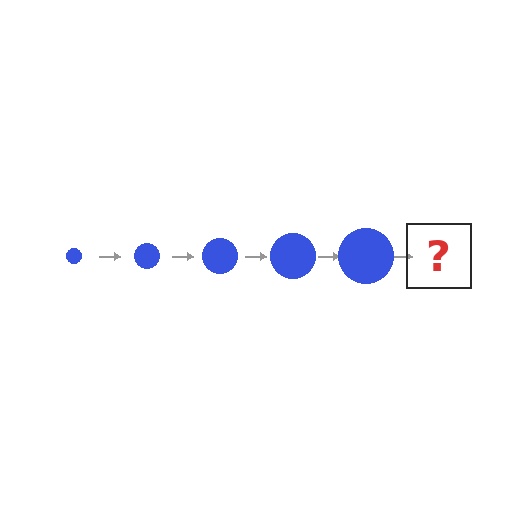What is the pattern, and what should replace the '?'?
The pattern is that the circle gets progressively larger each step. The '?' should be a blue circle, larger than the previous one.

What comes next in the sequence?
The next element should be a blue circle, larger than the previous one.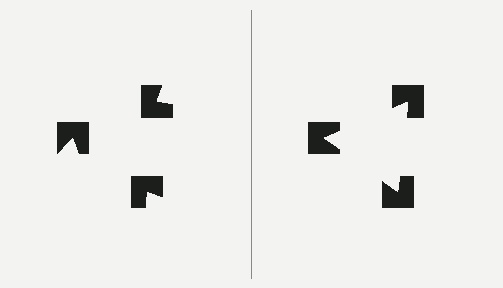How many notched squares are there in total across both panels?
6 — 3 on each side.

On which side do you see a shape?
An illusory triangle appears on the right side. On the left side the wedge cuts are rotated, so no coherent shape forms.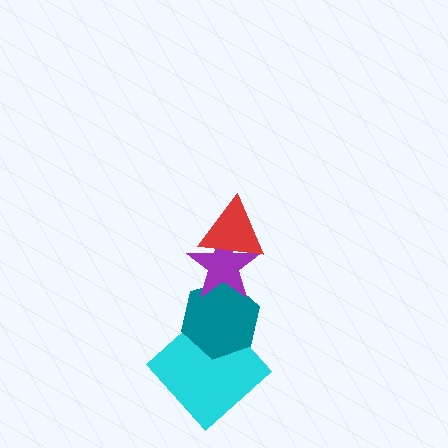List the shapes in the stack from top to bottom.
From top to bottom: the red triangle, the purple star, the teal hexagon, the cyan diamond.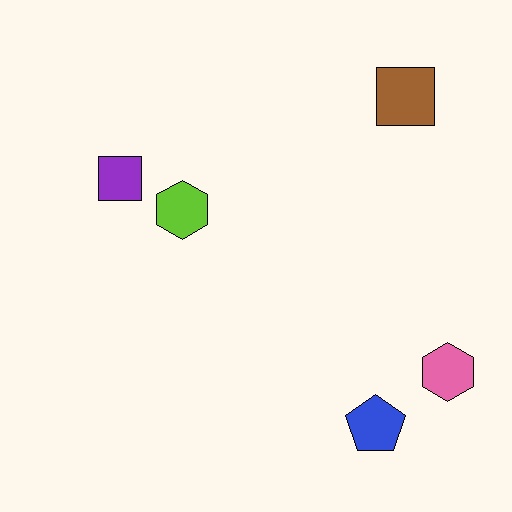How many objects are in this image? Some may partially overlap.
There are 5 objects.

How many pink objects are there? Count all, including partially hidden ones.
There is 1 pink object.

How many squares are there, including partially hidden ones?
There are 2 squares.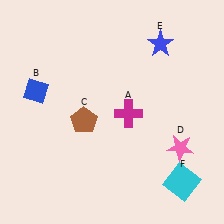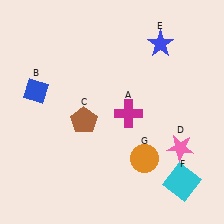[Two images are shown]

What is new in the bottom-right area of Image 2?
An orange circle (G) was added in the bottom-right area of Image 2.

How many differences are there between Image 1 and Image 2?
There is 1 difference between the two images.